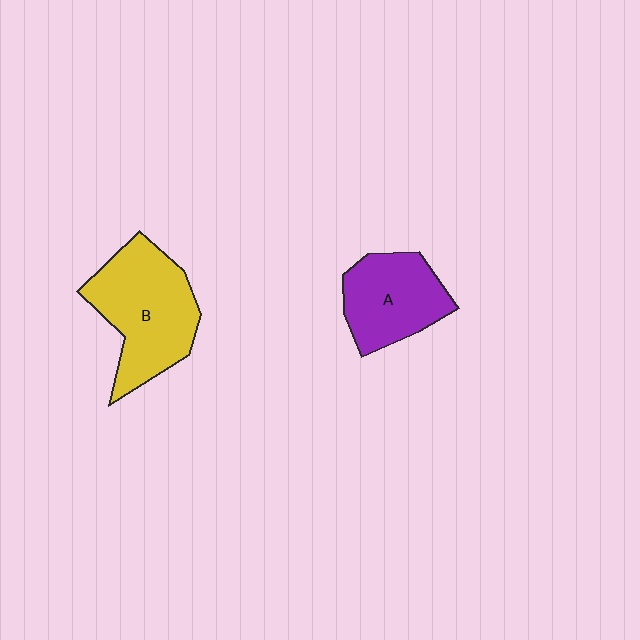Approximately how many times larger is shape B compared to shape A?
Approximately 1.4 times.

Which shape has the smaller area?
Shape A (purple).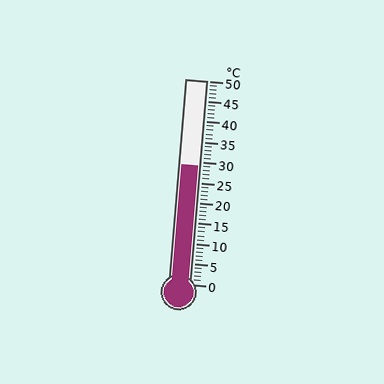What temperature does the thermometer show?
The thermometer shows approximately 29°C.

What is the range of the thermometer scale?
The thermometer scale ranges from 0°C to 50°C.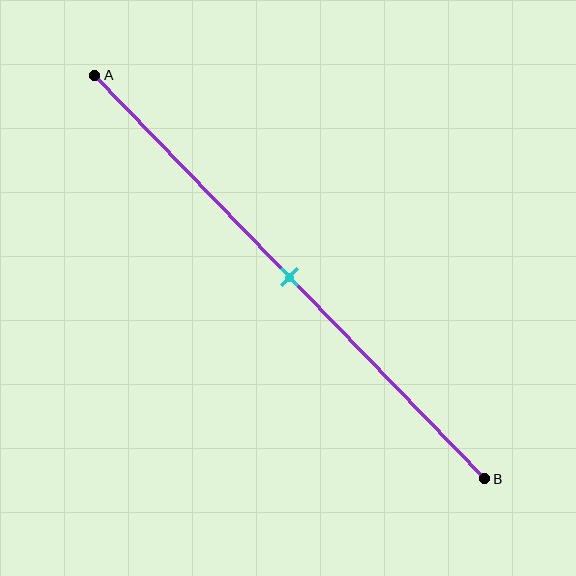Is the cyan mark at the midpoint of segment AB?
Yes, the mark is approximately at the midpoint.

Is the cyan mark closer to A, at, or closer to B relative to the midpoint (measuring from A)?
The cyan mark is approximately at the midpoint of segment AB.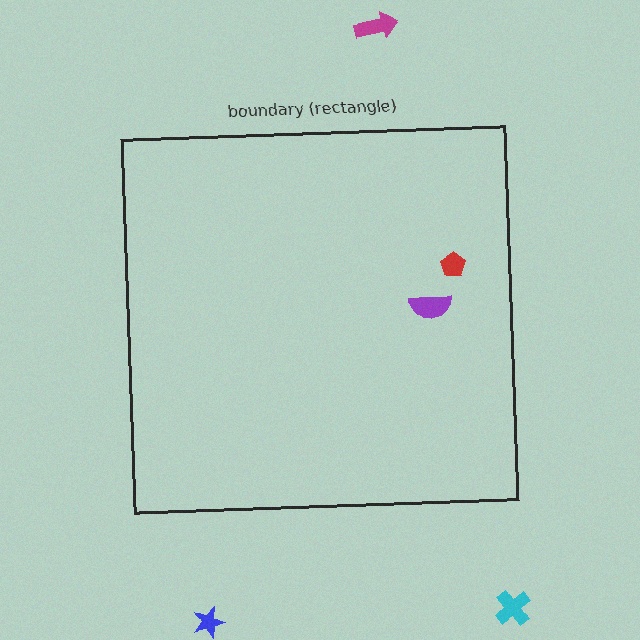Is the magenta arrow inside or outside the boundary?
Outside.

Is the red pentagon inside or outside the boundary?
Inside.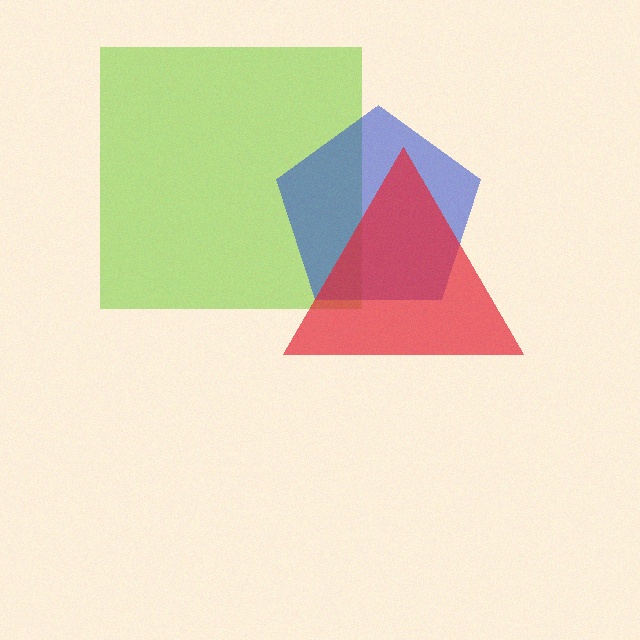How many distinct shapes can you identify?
There are 3 distinct shapes: a lime square, a blue pentagon, a red triangle.